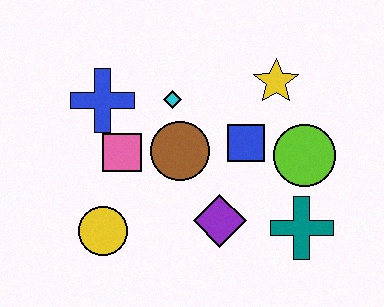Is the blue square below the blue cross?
Yes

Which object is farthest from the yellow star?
The yellow circle is farthest from the yellow star.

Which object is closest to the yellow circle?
The pink square is closest to the yellow circle.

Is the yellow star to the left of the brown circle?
No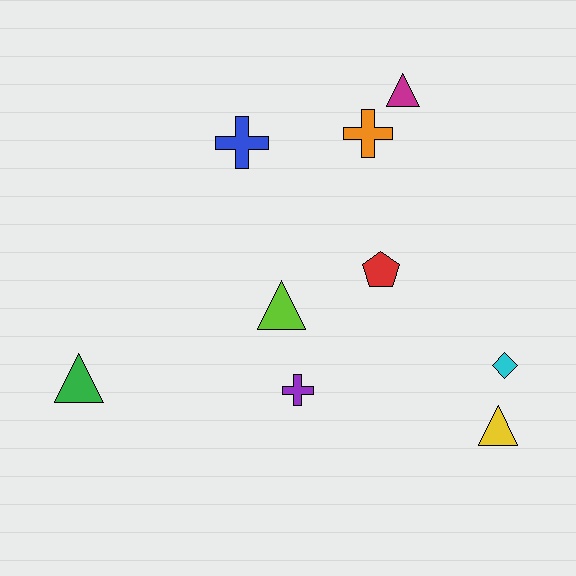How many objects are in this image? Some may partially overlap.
There are 9 objects.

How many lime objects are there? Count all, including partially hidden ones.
There is 1 lime object.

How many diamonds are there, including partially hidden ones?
There is 1 diamond.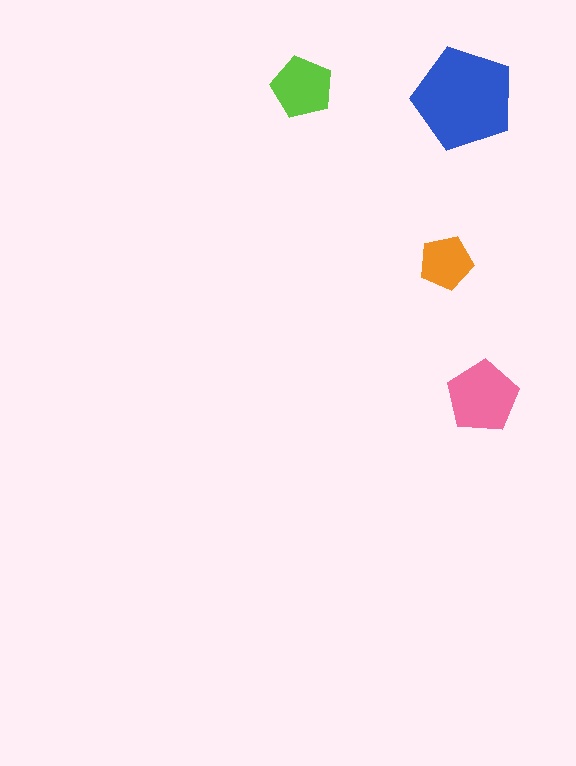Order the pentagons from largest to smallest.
the blue one, the pink one, the lime one, the orange one.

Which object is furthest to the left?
The lime pentagon is leftmost.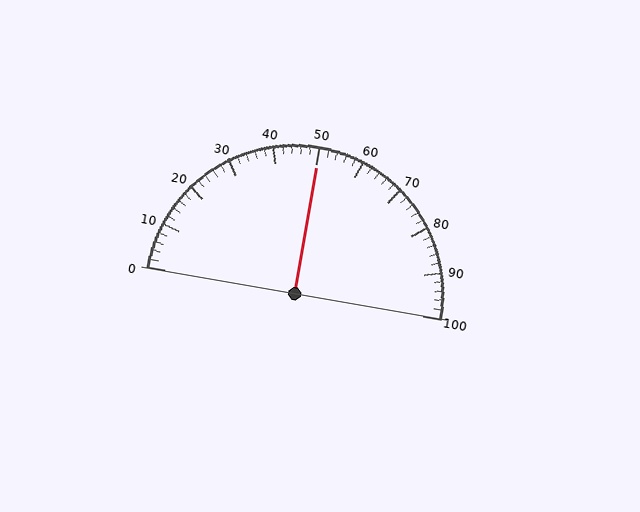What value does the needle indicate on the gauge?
The needle indicates approximately 50.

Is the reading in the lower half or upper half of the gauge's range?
The reading is in the upper half of the range (0 to 100).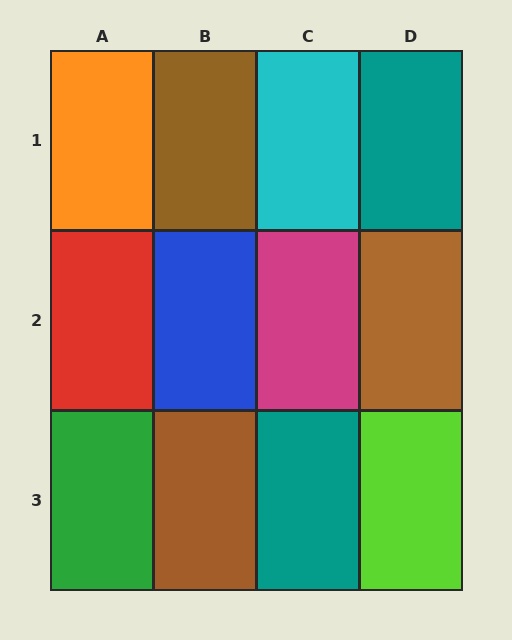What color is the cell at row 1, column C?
Cyan.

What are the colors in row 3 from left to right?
Green, brown, teal, lime.